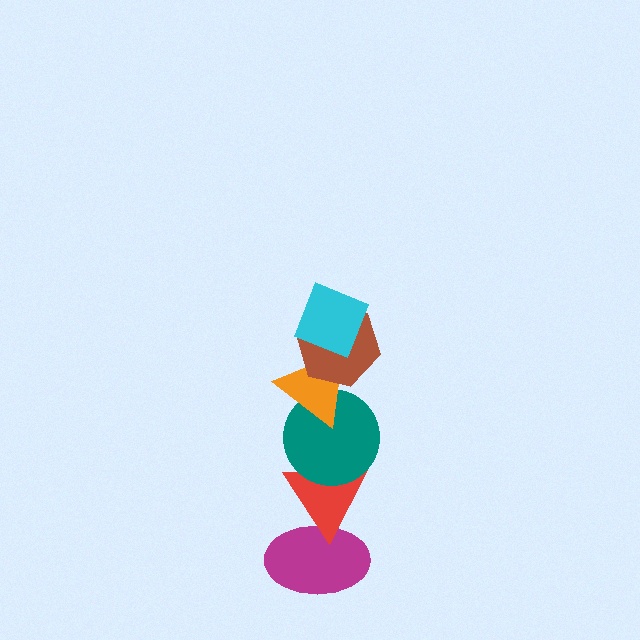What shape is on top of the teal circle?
The orange triangle is on top of the teal circle.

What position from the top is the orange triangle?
The orange triangle is 3rd from the top.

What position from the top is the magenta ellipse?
The magenta ellipse is 6th from the top.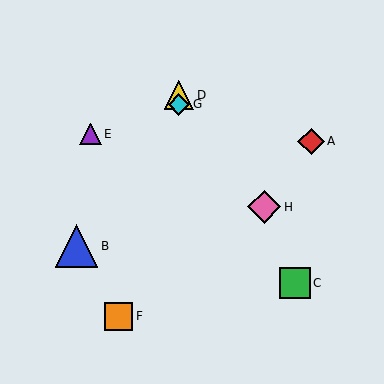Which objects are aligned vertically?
Objects D, G are aligned vertically.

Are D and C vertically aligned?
No, D is at x≈179 and C is at x≈295.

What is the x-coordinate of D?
Object D is at x≈179.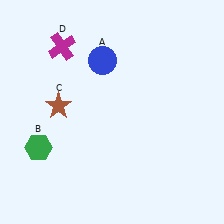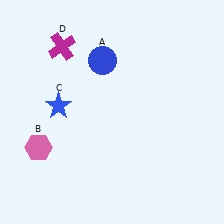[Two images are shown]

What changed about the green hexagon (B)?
In Image 1, B is green. In Image 2, it changed to pink.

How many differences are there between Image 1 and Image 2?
There are 2 differences between the two images.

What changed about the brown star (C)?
In Image 1, C is brown. In Image 2, it changed to blue.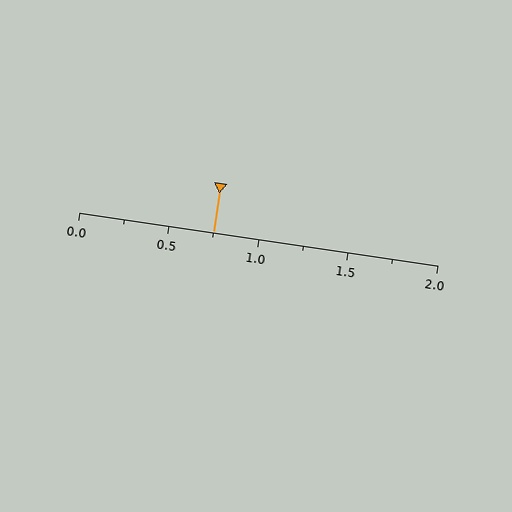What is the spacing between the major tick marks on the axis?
The major ticks are spaced 0.5 apart.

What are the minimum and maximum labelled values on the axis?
The axis runs from 0.0 to 2.0.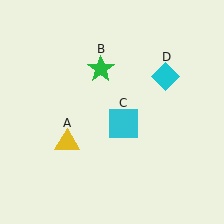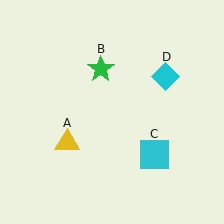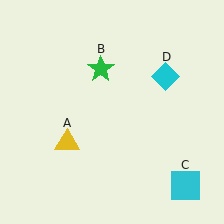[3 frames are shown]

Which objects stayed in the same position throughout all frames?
Yellow triangle (object A) and green star (object B) and cyan diamond (object D) remained stationary.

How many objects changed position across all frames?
1 object changed position: cyan square (object C).